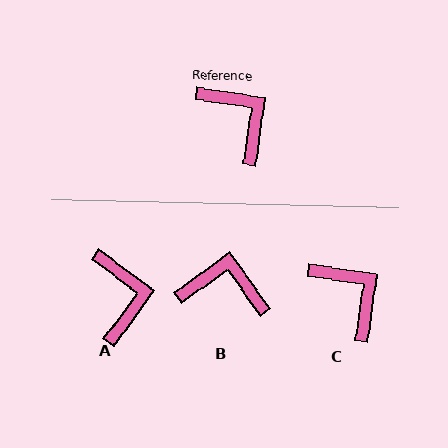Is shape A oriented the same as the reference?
No, it is off by about 29 degrees.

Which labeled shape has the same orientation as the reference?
C.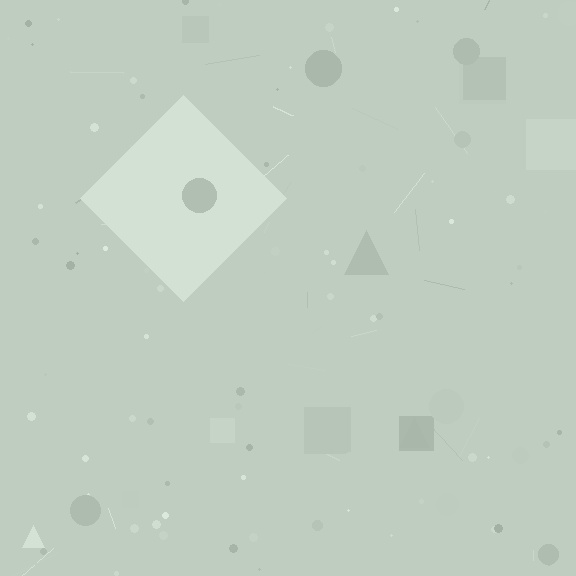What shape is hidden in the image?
A diamond is hidden in the image.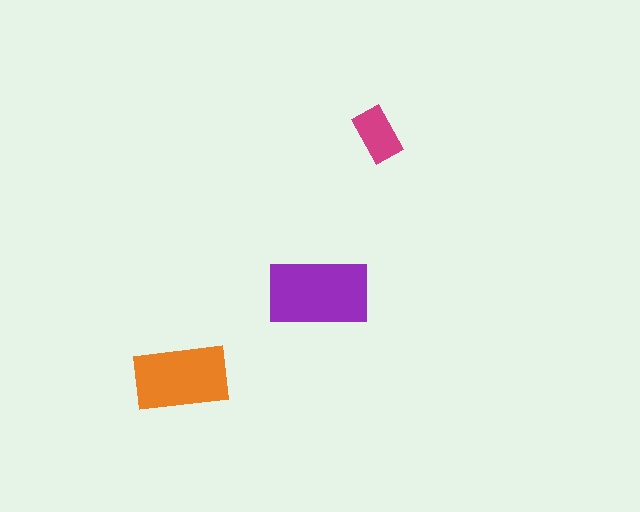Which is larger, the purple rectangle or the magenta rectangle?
The purple one.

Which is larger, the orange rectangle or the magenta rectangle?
The orange one.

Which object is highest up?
The magenta rectangle is topmost.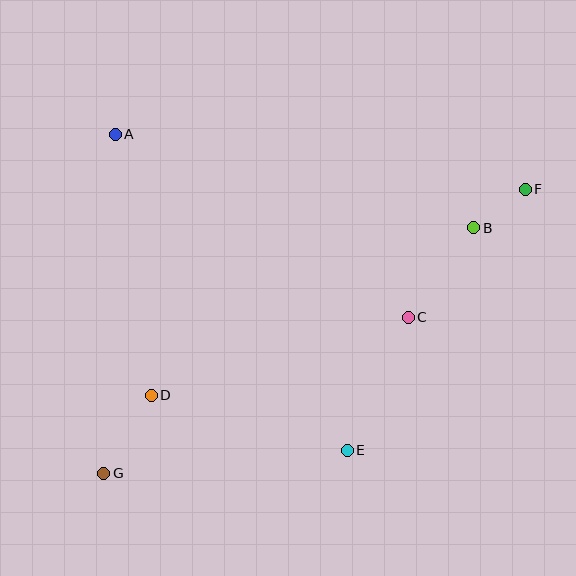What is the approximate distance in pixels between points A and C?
The distance between A and C is approximately 345 pixels.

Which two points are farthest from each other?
Points F and G are farthest from each other.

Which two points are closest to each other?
Points B and F are closest to each other.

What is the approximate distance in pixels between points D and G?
The distance between D and G is approximately 91 pixels.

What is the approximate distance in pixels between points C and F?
The distance between C and F is approximately 174 pixels.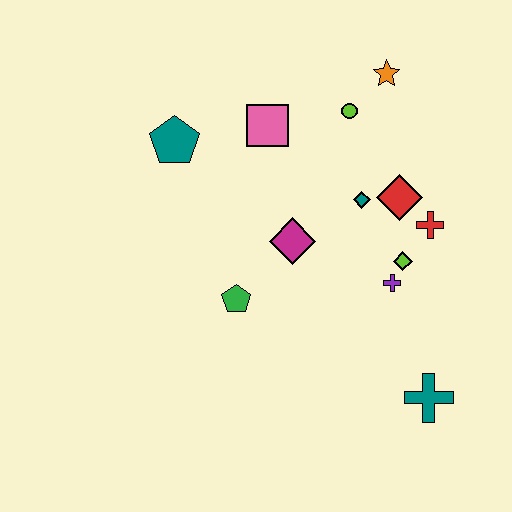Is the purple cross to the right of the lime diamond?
No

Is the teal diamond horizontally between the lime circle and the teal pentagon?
No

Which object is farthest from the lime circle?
The teal cross is farthest from the lime circle.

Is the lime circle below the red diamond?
No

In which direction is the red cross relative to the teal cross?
The red cross is above the teal cross.